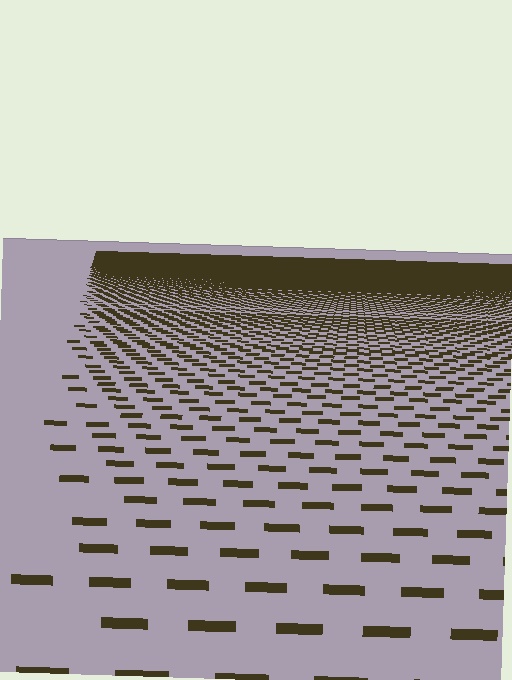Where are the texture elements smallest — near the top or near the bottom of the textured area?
Near the top.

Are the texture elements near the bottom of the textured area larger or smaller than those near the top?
Larger. Near the bottom, elements are closer to the viewer and appear at a bigger on-screen size.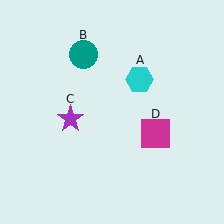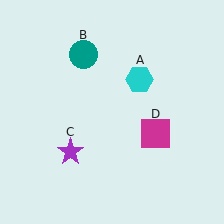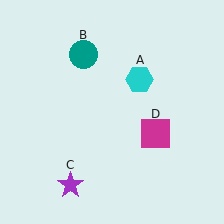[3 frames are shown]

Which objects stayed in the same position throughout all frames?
Cyan hexagon (object A) and teal circle (object B) and magenta square (object D) remained stationary.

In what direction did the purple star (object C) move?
The purple star (object C) moved down.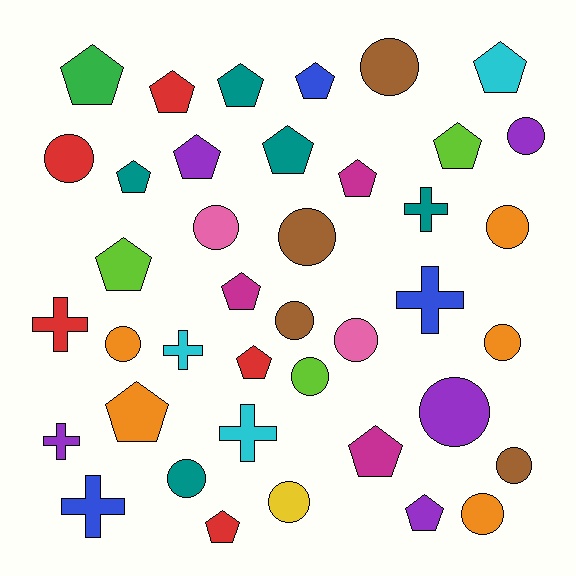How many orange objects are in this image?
There are 5 orange objects.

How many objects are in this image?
There are 40 objects.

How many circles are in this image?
There are 16 circles.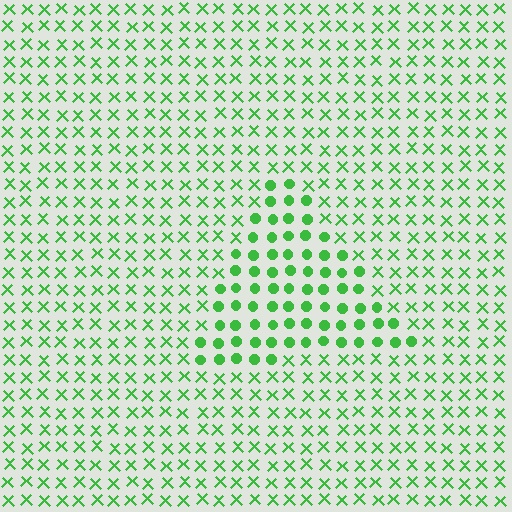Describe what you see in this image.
The image is filled with small green elements arranged in a uniform grid. A triangle-shaped region contains circles, while the surrounding area contains X marks. The boundary is defined purely by the change in element shape.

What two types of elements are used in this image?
The image uses circles inside the triangle region and X marks outside it.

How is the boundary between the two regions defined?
The boundary is defined by a change in element shape: circles inside vs. X marks outside. All elements share the same color and spacing.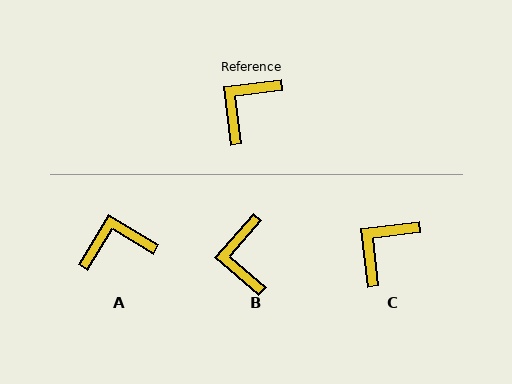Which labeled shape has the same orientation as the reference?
C.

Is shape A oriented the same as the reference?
No, it is off by about 38 degrees.